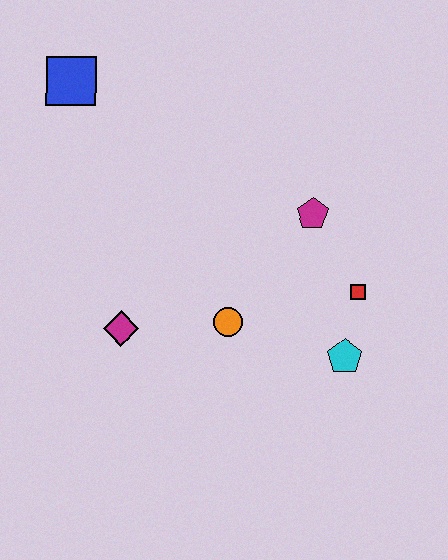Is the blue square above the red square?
Yes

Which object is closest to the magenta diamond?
The orange circle is closest to the magenta diamond.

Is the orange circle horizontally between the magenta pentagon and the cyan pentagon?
No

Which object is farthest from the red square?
The blue square is farthest from the red square.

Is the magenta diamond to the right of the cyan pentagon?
No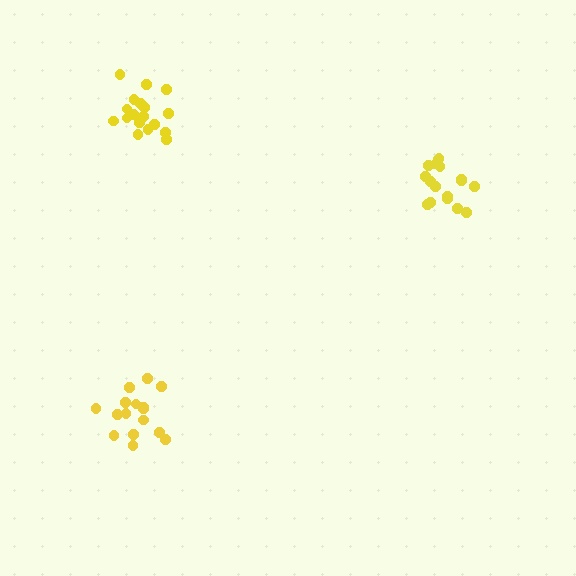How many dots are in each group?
Group 1: 18 dots, Group 2: 17 dots, Group 3: 16 dots (51 total).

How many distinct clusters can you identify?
There are 3 distinct clusters.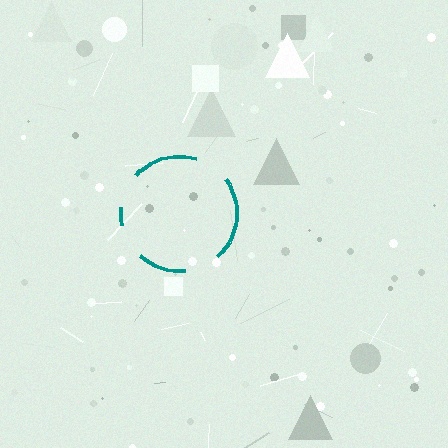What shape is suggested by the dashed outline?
The dashed outline suggests a circle.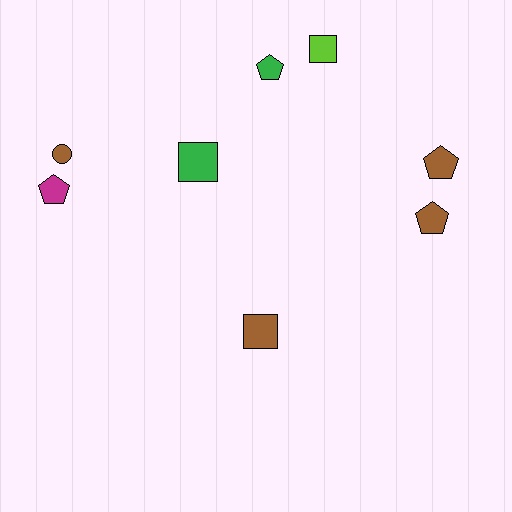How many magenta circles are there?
There are no magenta circles.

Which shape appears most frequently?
Pentagon, with 4 objects.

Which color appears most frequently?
Brown, with 4 objects.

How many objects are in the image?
There are 8 objects.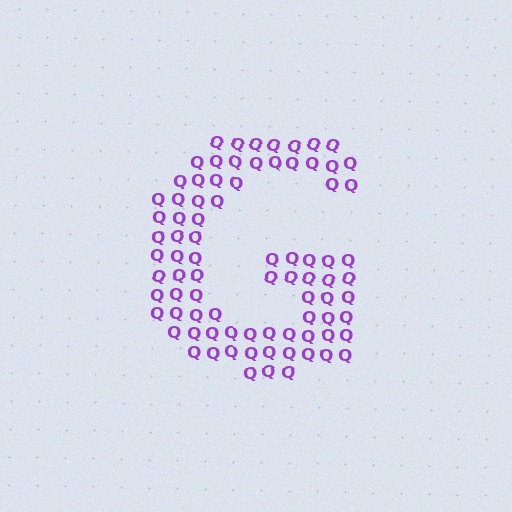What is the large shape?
The large shape is the letter G.